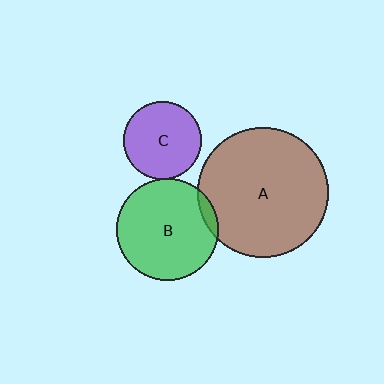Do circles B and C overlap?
Yes.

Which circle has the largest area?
Circle A (brown).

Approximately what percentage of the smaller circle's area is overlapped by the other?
Approximately 5%.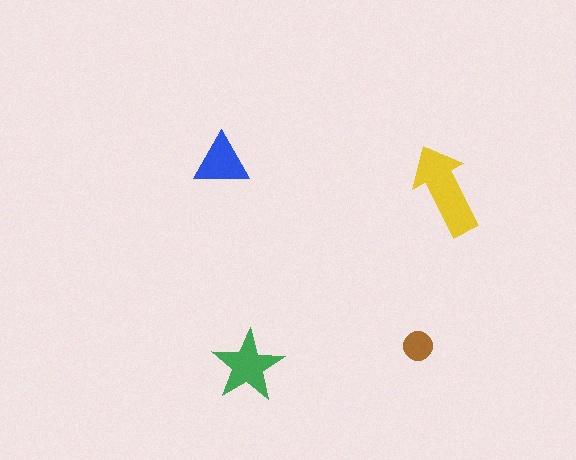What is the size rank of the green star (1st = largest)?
2nd.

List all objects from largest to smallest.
The yellow arrow, the green star, the blue triangle, the brown circle.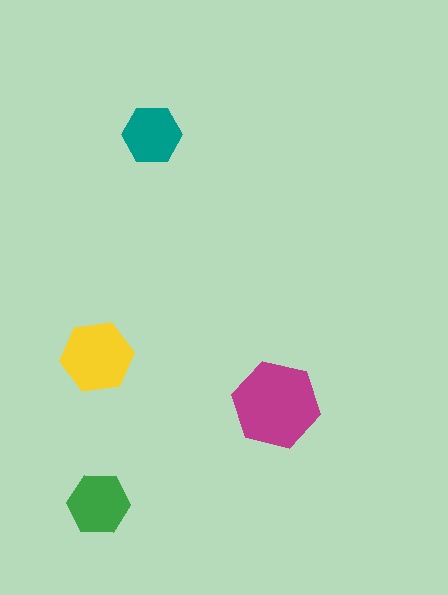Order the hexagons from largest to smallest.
the magenta one, the yellow one, the green one, the teal one.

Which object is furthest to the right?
The magenta hexagon is rightmost.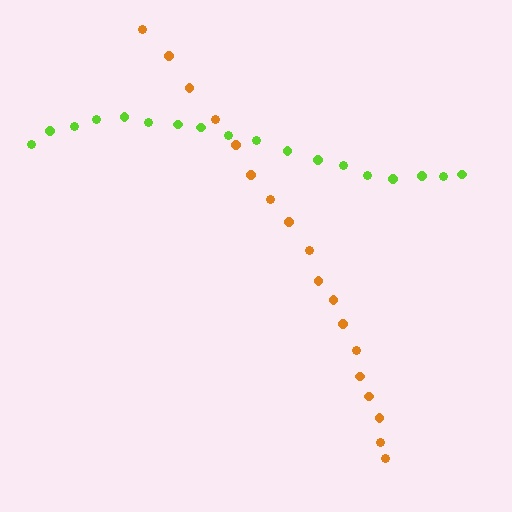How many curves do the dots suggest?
There are 2 distinct paths.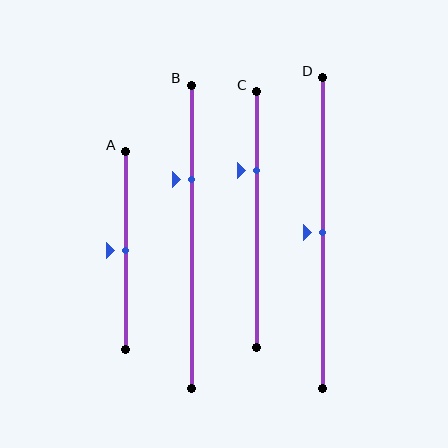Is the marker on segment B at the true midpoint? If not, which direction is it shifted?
No, the marker on segment B is shifted upward by about 19% of the segment length.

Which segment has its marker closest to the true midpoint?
Segment A has its marker closest to the true midpoint.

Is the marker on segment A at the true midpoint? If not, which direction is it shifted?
Yes, the marker on segment A is at the true midpoint.